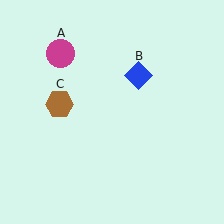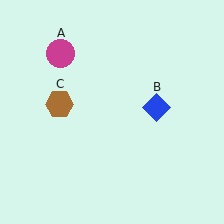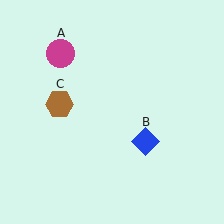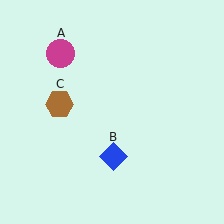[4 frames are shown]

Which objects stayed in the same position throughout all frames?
Magenta circle (object A) and brown hexagon (object C) remained stationary.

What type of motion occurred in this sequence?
The blue diamond (object B) rotated clockwise around the center of the scene.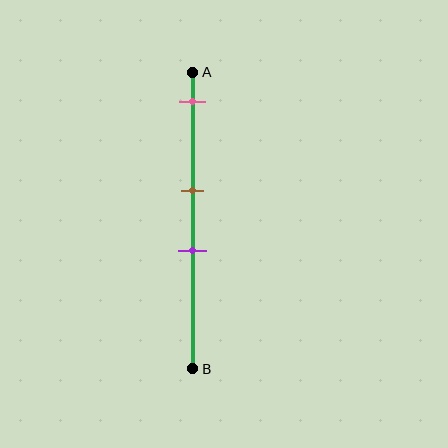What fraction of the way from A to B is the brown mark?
The brown mark is approximately 40% (0.4) of the way from A to B.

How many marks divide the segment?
There are 3 marks dividing the segment.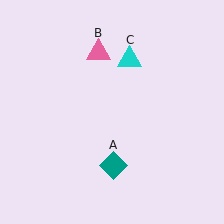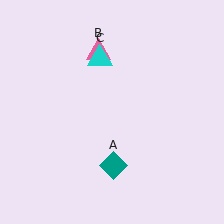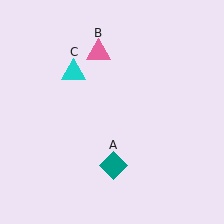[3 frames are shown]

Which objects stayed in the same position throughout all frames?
Teal diamond (object A) and pink triangle (object B) remained stationary.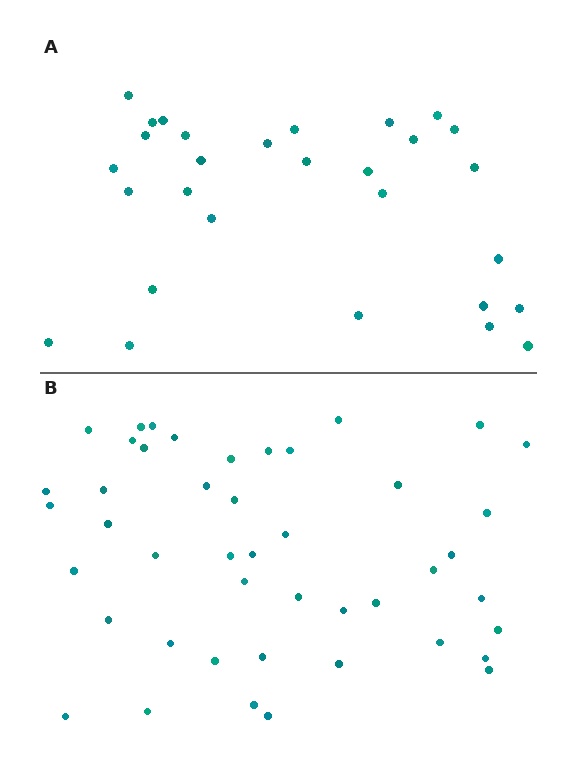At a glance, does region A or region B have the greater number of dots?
Region B (the bottom region) has more dots.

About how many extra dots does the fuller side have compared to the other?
Region B has approximately 15 more dots than region A.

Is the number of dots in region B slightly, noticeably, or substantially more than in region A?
Region B has substantially more. The ratio is roughly 1.6 to 1.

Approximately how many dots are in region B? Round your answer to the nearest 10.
About 40 dots. (The exact count is 45, which rounds to 40.)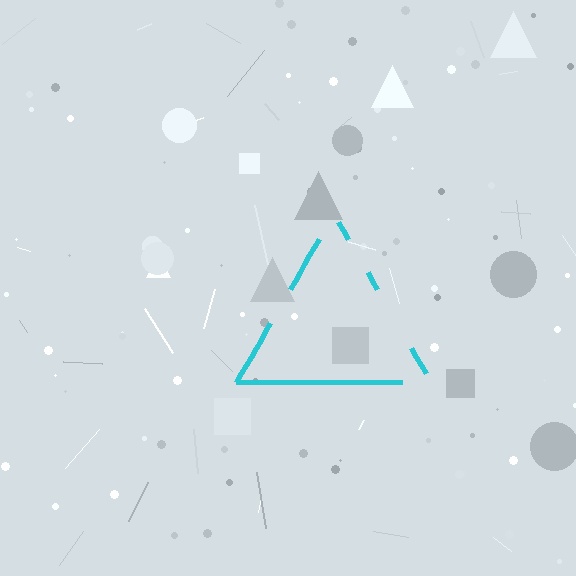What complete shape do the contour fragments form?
The contour fragments form a triangle.